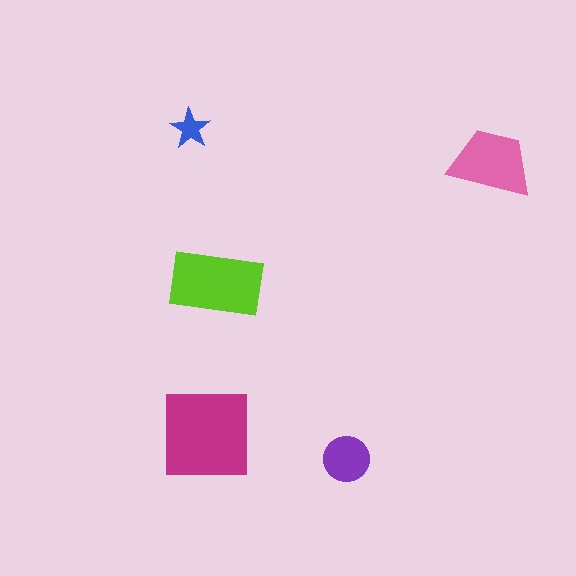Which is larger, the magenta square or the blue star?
The magenta square.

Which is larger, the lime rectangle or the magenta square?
The magenta square.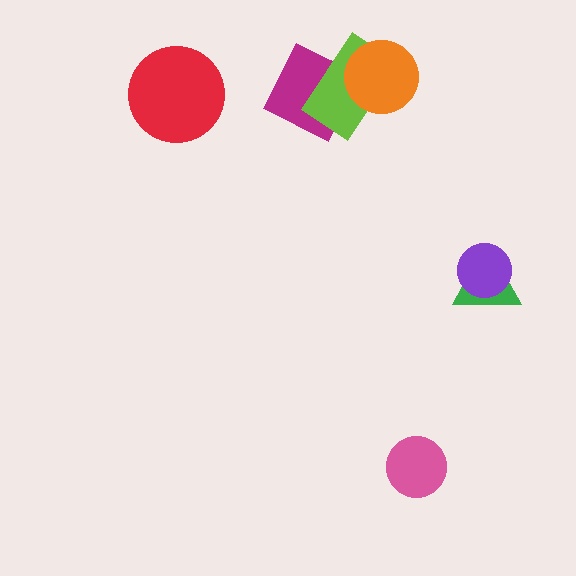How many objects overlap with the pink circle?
0 objects overlap with the pink circle.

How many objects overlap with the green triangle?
1 object overlaps with the green triangle.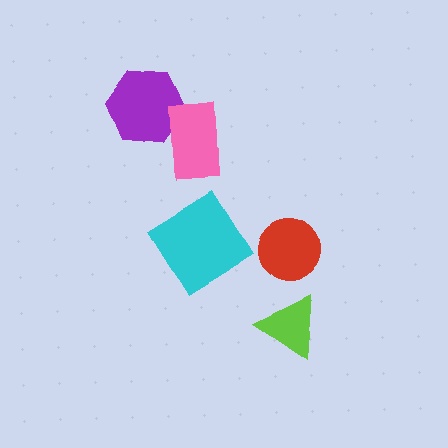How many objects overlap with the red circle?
0 objects overlap with the red circle.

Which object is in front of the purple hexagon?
The pink rectangle is in front of the purple hexagon.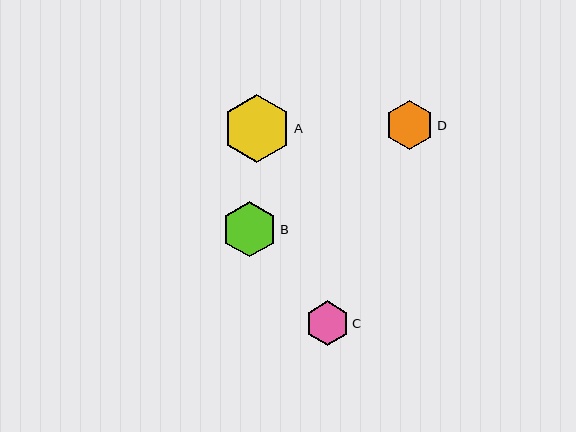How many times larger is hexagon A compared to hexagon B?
Hexagon A is approximately 1.2 times the size of hexagon B.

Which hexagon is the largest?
Hexagon A is the largest with a size of approximately 68 pixels.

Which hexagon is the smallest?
Hexagon C is the smallest with a size of approximately 44 pixels.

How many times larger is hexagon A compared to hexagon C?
Hexagon A is approximately 1.5 times the size of hexagon C.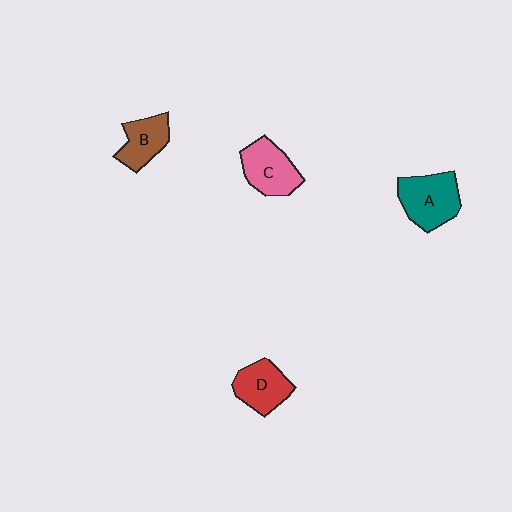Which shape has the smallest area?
Shape B (brown).